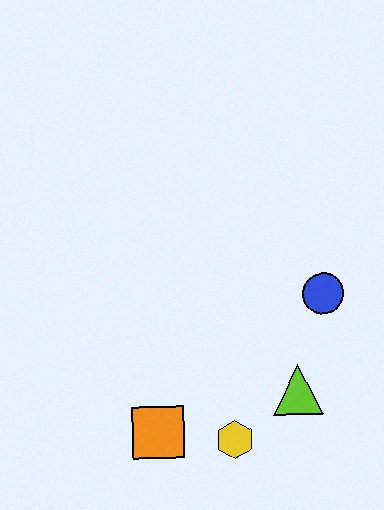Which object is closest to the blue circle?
The lime triangle is closest to the blue circle.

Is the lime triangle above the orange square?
Yes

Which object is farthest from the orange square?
The blue circle is farthest from the orange square.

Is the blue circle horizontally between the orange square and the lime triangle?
No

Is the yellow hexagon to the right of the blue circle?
No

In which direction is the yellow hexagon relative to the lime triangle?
The yellow hexagon is to the left of the lime triangle.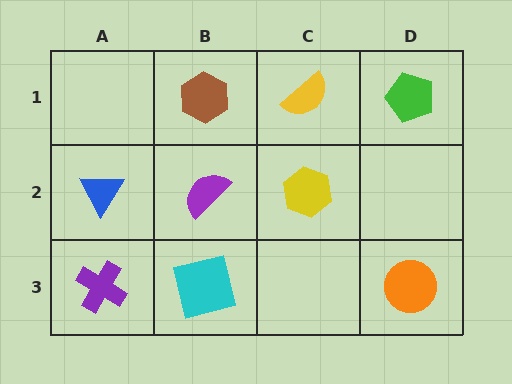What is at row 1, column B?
A brown hexagon.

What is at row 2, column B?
A purple semicircle.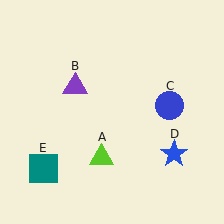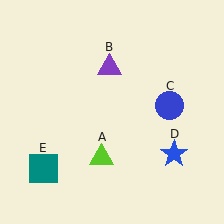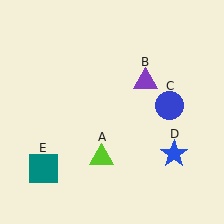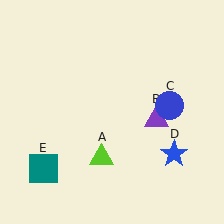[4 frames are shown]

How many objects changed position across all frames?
1 object changed position: purple triangle (object B).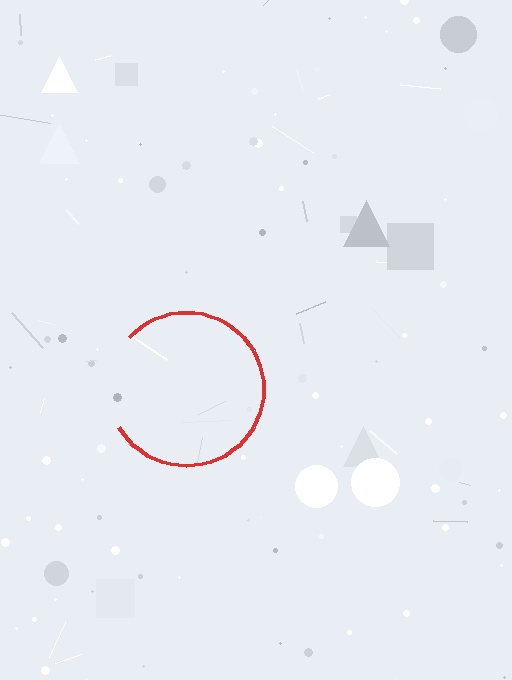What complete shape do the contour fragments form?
The contour fragments form a circle.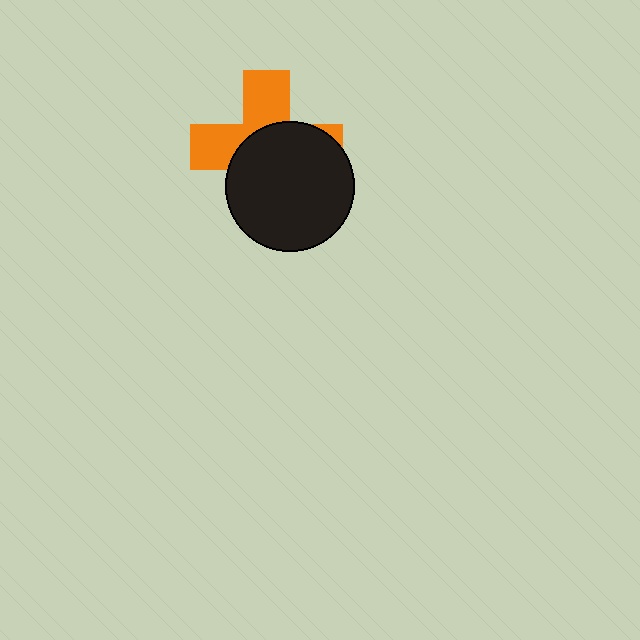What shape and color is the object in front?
The object in front is a black circle.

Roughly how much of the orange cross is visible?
A small part of it is visible (roughly 43%).